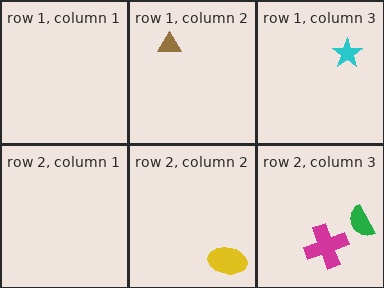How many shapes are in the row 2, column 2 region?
1.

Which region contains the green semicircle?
The row 2, column 3 region.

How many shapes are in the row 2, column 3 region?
2.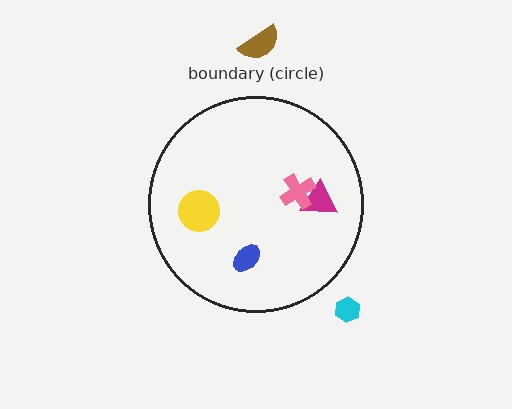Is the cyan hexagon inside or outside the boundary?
Outside.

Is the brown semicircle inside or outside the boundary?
Outside.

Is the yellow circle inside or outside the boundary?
Inside.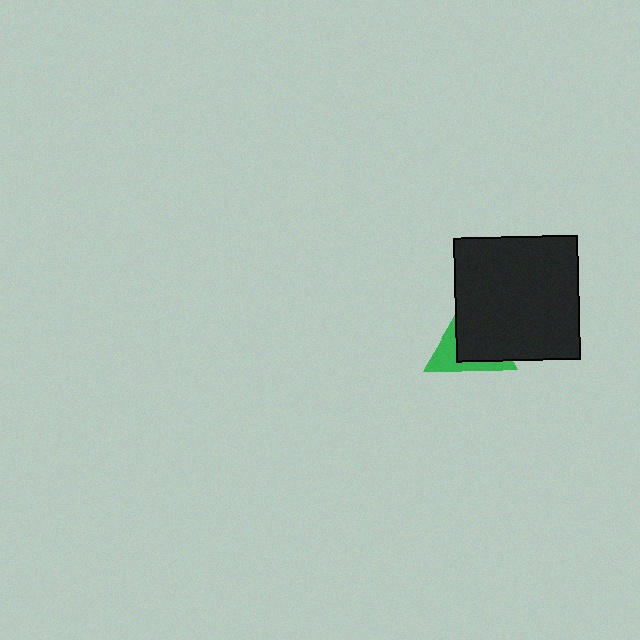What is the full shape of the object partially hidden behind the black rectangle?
The partially hidden object is a green triangle.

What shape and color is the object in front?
The object in front is a black rectangle.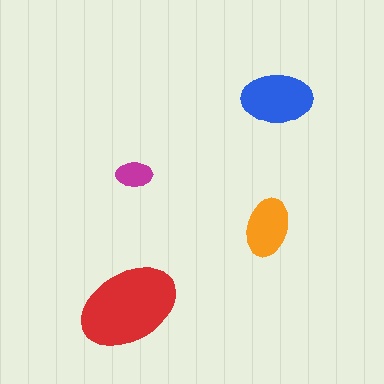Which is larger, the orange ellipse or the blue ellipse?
The blue one.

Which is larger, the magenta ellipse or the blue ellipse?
The blue one.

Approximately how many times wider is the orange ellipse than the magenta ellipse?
About 1.5 times wider.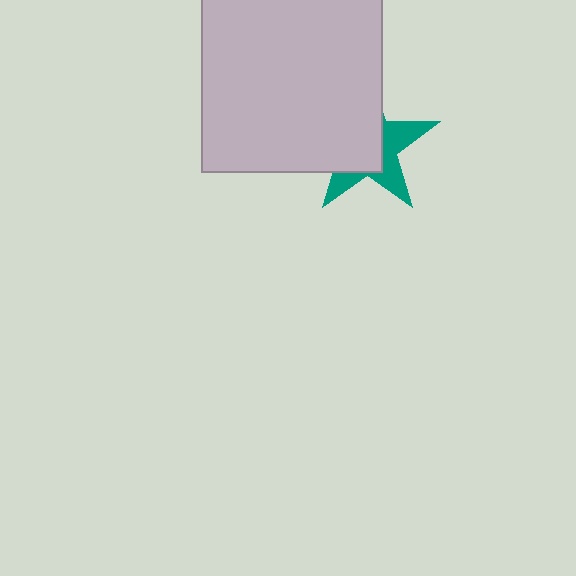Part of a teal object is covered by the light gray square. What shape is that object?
It is a star.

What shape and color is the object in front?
The object in front is a light gray square.